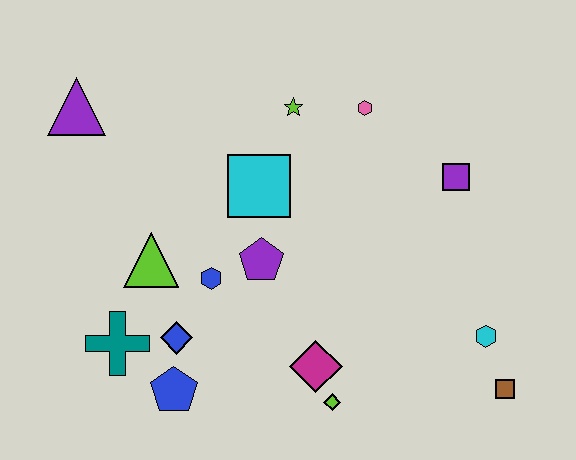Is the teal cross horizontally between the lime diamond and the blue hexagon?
No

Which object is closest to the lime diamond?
The magenta diamond is closest to the lime diamond.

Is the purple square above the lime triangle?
Yes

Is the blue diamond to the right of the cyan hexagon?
No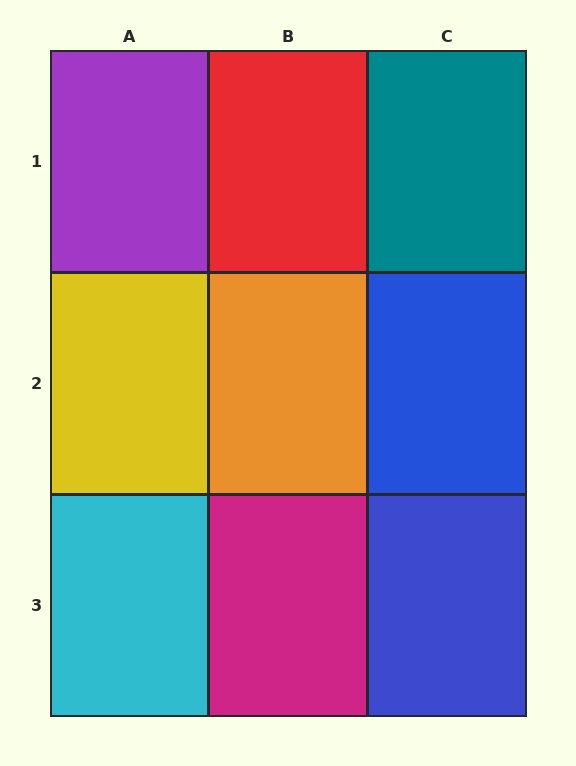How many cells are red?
1 cell is red.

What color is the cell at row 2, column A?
Yellow.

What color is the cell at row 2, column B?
Orange.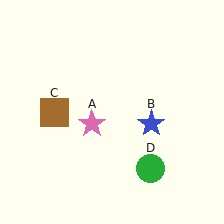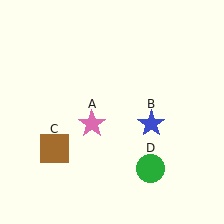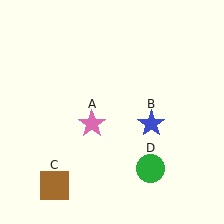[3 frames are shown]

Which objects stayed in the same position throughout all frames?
Pink star (object A) and blue star (object B) and green circle (object D) remained stationary.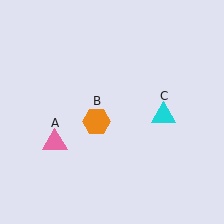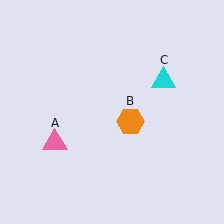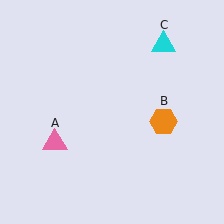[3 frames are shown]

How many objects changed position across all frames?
2 objects changed position: orange hexagon (object B), cyan triangle (object C).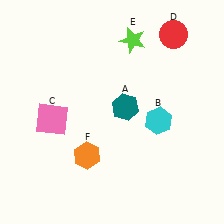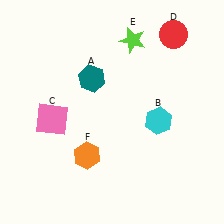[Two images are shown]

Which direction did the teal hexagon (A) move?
The teal hexagon (A) moved left.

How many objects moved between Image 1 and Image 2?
1 object moved between the two images.